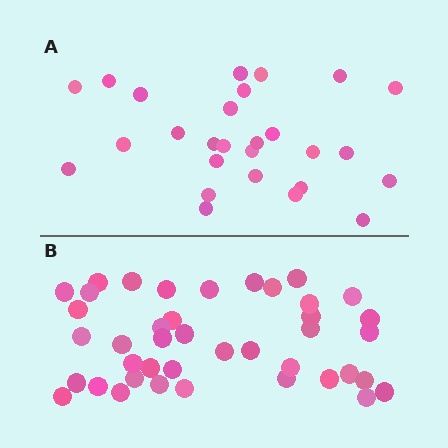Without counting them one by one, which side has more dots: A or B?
Region B (the bottom region) has more dots.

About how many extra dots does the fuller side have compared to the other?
Region B has approximately 15 more dots than region A.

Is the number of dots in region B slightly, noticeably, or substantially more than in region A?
Region B has substantially more. The ratio is roughly 1.5 to 1.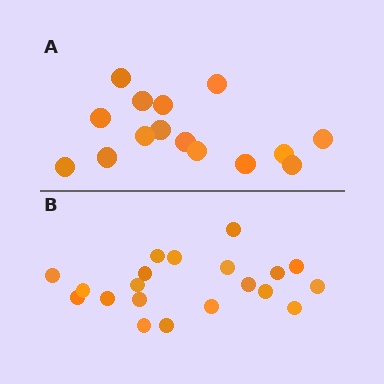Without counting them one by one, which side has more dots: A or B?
Region B (the bottom region) has more dots.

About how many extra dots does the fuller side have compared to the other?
Region B has about 5 more dots than region A.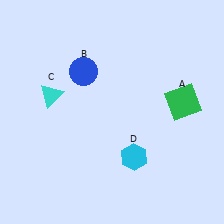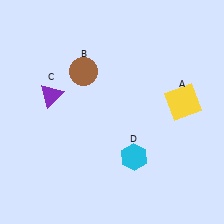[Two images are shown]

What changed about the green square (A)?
In Image 1, A is green. In Image 2, it changed to yellow.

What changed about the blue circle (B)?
In Image 1, B is blue. In Image 2, it changed to brown.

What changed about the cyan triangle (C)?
In Image 1, C is cyan. In Image 2, it changed to purple.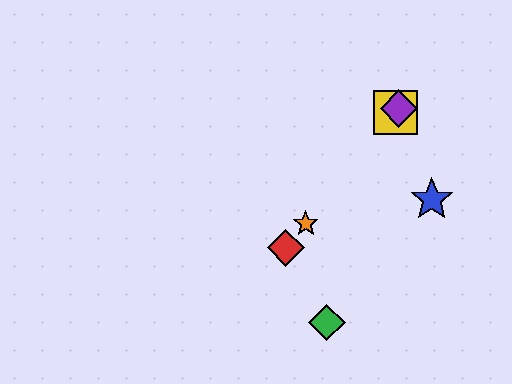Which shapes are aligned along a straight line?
The red diamond, the yellow square, the purple diamond, the orange star are aligned along a straight line.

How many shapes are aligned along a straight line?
4 shapes (the red diamond, the yellow square, the purple diamond, the orange star) are aligned along a straight line.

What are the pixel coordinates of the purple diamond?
The purple diamond is at (399, 108).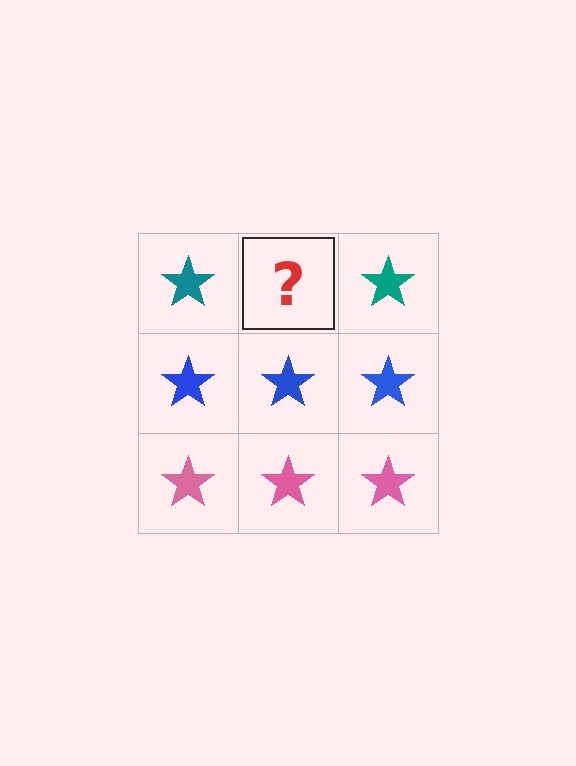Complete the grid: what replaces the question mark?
The question mark should be replaced with a teal star.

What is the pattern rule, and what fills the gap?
The rule is that each row has a consistent color. The gap should be filled with a teal star.